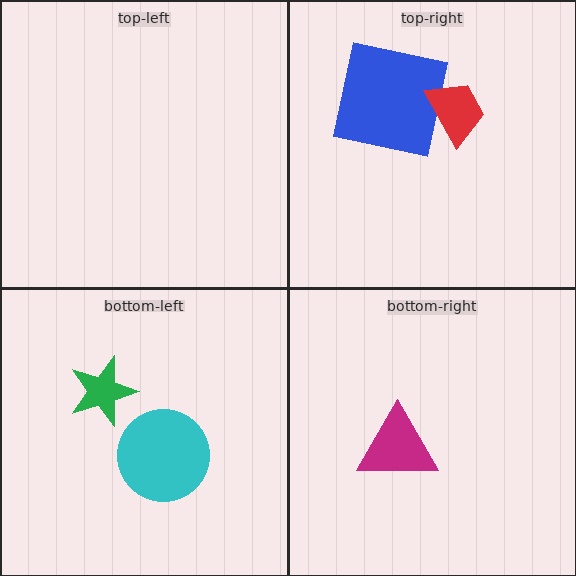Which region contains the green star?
The bottom-left region.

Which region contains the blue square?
The top-right region.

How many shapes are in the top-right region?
2.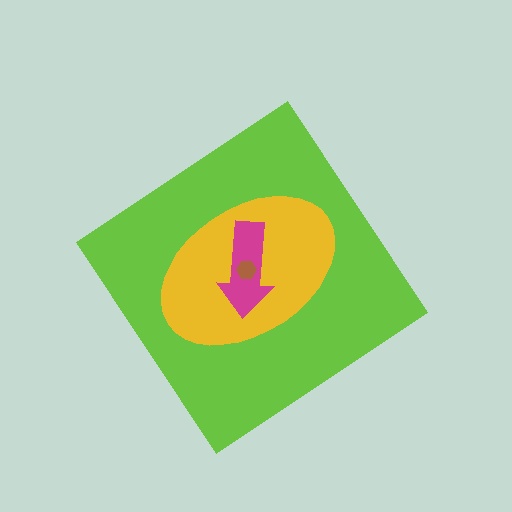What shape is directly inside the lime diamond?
The yellow ellipse.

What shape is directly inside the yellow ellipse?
The magenta arrow.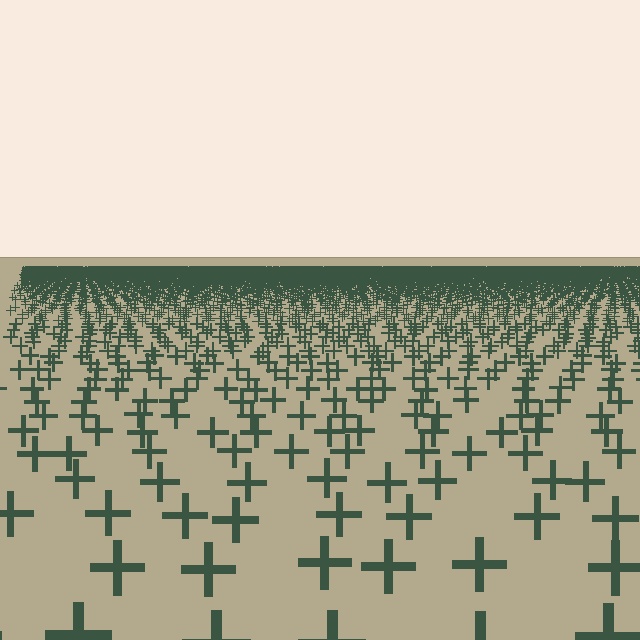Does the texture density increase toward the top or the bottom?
Density increases toward the top.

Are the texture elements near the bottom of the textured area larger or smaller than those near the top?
Larger. Near the bottom, elements are closer to the viewer and appear at a bigger on-screen size.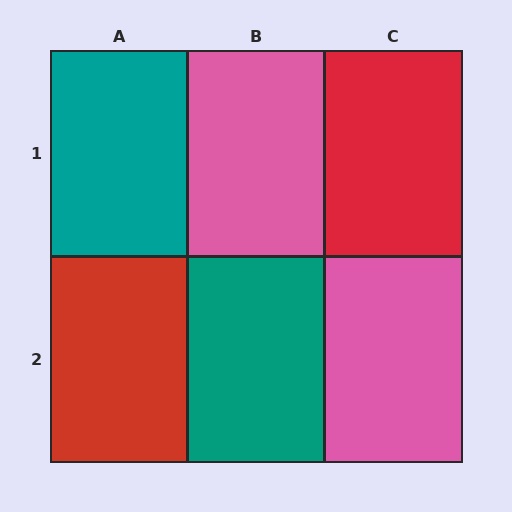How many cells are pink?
2 cells are pink.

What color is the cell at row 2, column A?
Red.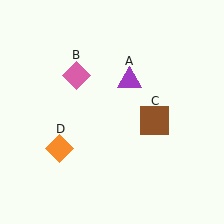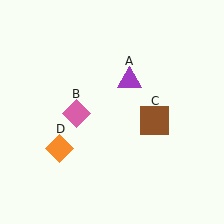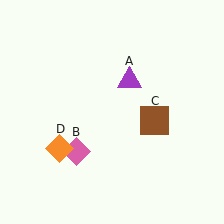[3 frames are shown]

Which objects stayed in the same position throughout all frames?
Purple triangle (object A) and brown square (object C) and orange diamond (object D) remained stationary.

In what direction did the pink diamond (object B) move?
The pink diamond (object B) moved down.